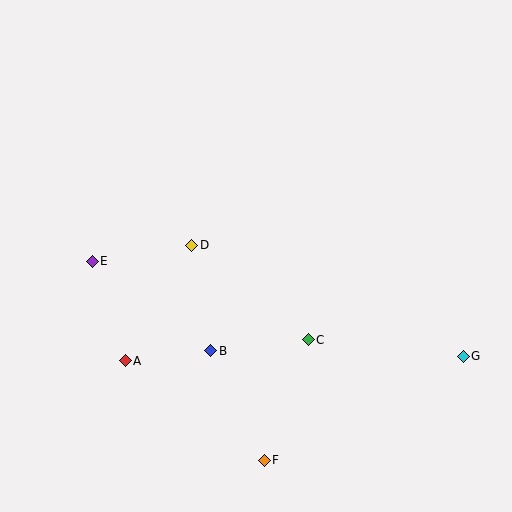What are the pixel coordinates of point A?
Point A is at (125, 361).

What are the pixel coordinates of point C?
Point C is at (308, 340).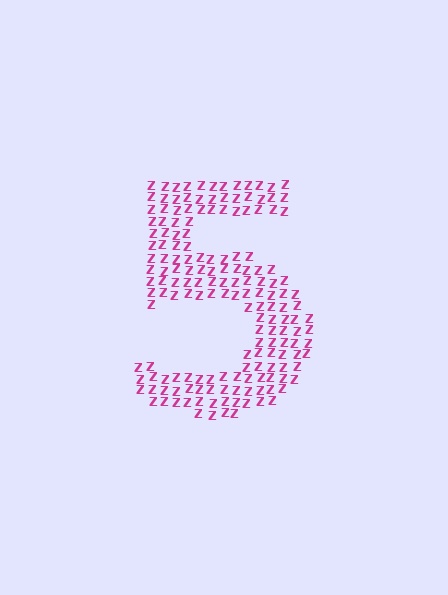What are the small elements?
The small elements are letter Z's.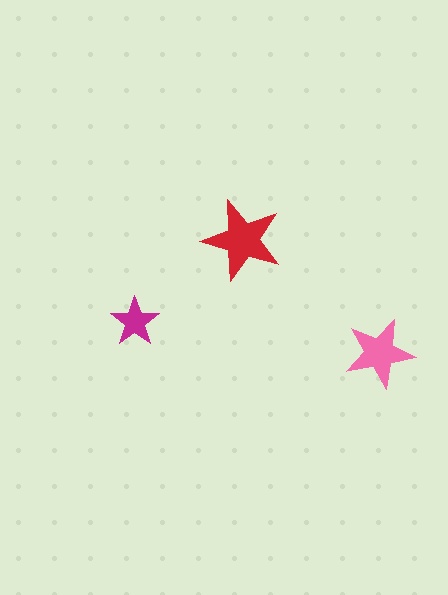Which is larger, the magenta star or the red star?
The red one.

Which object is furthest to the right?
The pink star is rightmost.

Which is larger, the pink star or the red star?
The red one.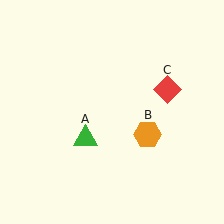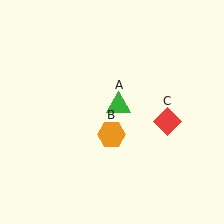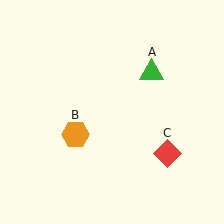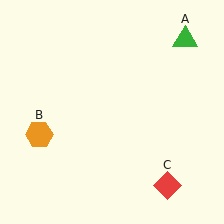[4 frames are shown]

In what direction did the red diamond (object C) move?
The red diamond (object C) moved down.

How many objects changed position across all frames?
3 objects changed position: green triangle (object A), orange hexagon (object B), red diamond (object C).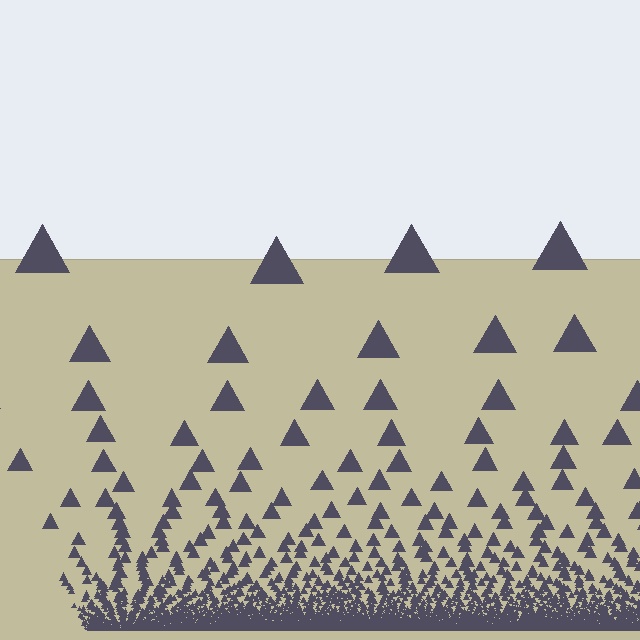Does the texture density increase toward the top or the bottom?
Density increases toward the bottom.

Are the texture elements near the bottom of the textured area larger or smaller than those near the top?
Smaller. The gradient is inverted — elements near the bottom are smaller and denser.